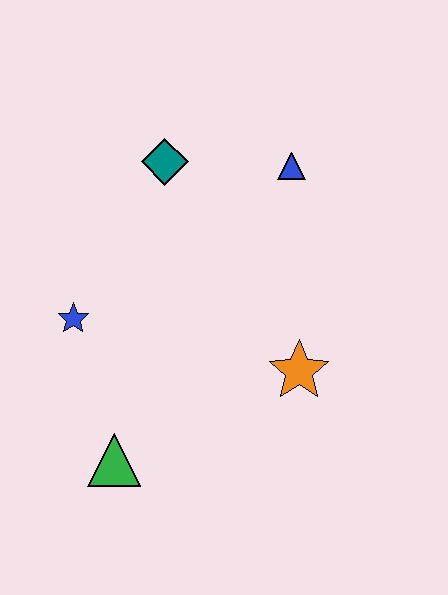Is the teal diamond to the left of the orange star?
Yes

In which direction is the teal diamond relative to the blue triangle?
The teal diamond is to the left of the blue triangle.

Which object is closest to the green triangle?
The blue star is closest to the green triangle.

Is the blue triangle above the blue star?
Yes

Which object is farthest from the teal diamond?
The green triangle is farthest from the teal diamond.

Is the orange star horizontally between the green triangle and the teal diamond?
No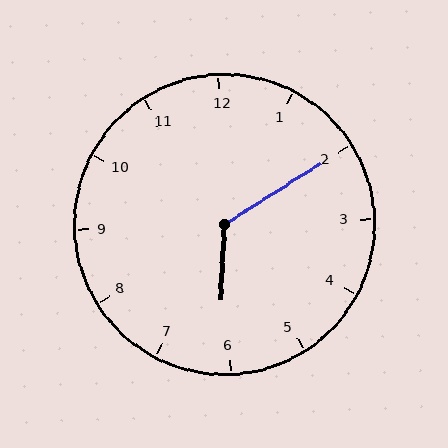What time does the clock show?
6:10.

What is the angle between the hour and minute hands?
Approximately 125 degrees.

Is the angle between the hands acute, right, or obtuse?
It is obtuse.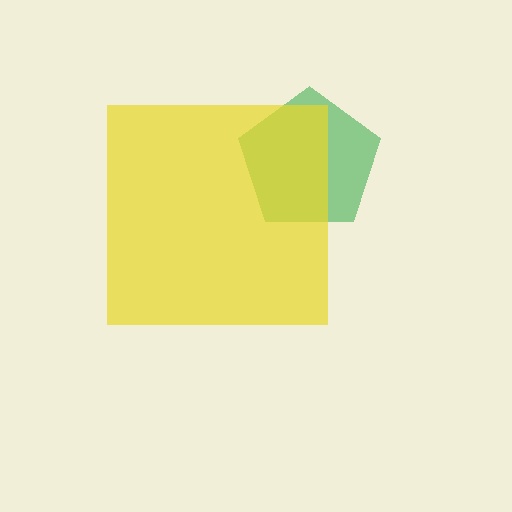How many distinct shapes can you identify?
There are 2 distinct shapes: a green pentagon, a yellow square.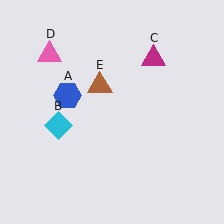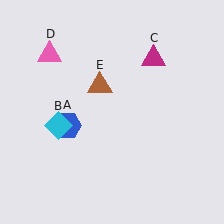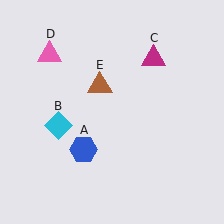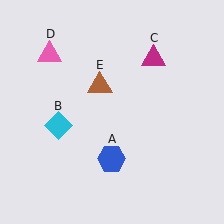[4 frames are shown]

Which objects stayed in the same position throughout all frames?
Cyan diamond (object B) and magenta triangle (object C) and pink triangle (object D) and brown triangle (object E) remained stationary.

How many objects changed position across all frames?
1 object changed position: blue hexagon (object A).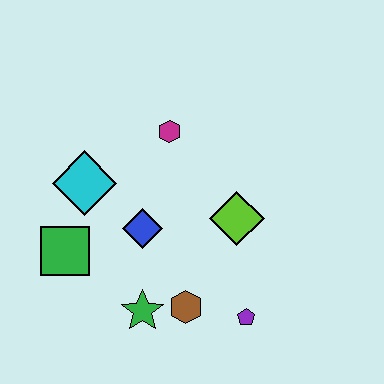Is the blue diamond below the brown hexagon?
No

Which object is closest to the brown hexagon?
The green star is closest to the brown hexagon.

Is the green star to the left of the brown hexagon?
Yes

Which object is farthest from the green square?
The purple pentagon is farthest from the green square.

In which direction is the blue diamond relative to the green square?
The blue diamond is to the right of the green square.